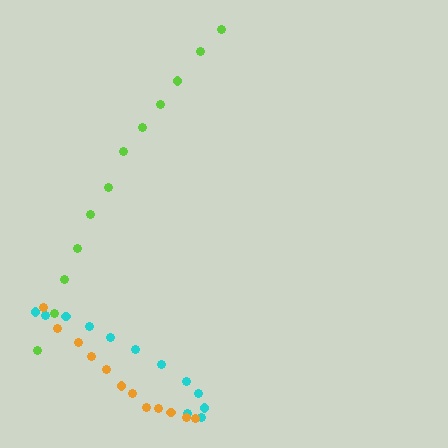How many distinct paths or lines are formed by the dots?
There are 3 distinct paths.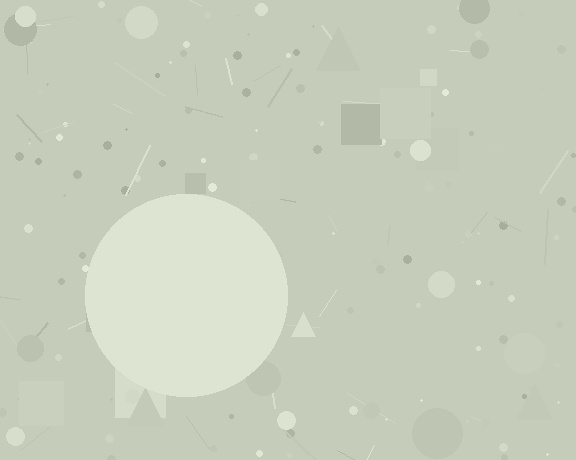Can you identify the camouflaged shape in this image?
The camouflaged shape is a circle.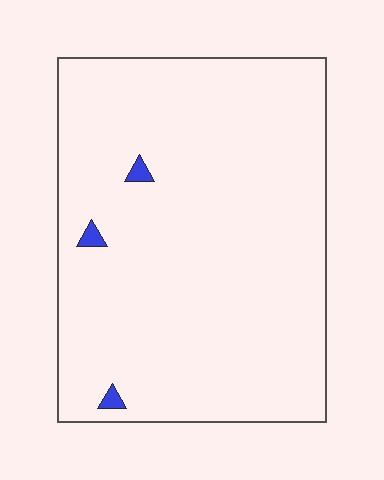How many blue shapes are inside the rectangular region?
3.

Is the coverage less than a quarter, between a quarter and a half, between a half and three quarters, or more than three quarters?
Less than a quarter.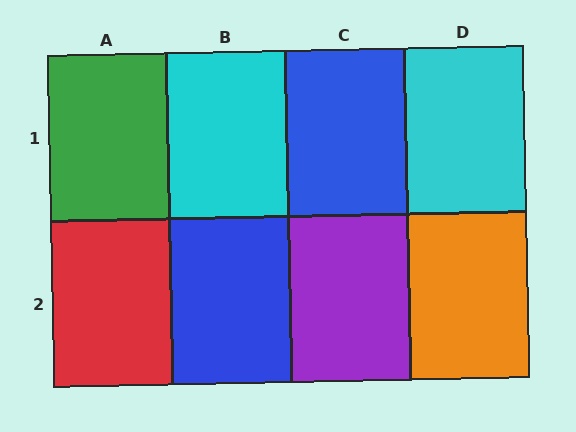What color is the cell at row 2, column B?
Blue.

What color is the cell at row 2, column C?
Purple.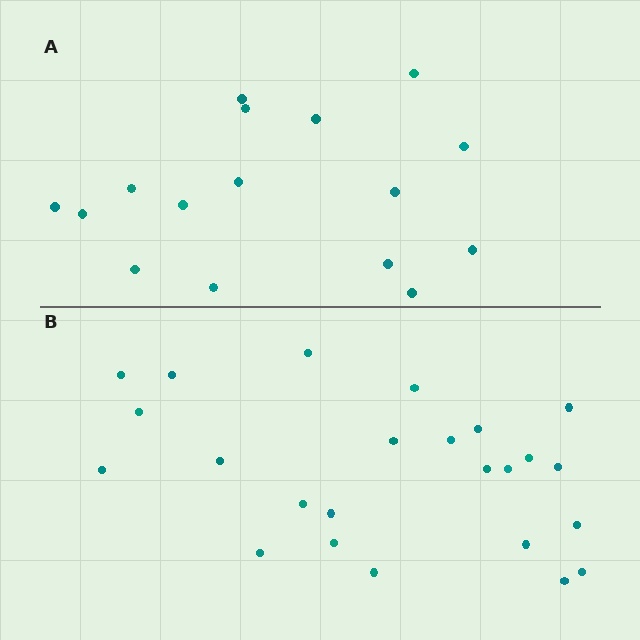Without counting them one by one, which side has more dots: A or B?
Region B (the bottom region) has more dots.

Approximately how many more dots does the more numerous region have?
Region B has roughly 8 or so more dots than region A.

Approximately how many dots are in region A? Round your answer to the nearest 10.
About 20 dots. (The exact count is 16, which rounds to 20.)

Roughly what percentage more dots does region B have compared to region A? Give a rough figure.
About 50% more.